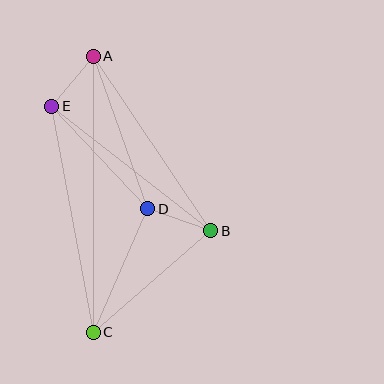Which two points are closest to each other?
Points A and E are closest to each other.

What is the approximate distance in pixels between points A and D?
The distance between A and D is approximately 162 pixels.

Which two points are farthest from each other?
Points A and C are farthest from each other.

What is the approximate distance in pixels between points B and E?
The distance between B and E is approximately 202 pixels.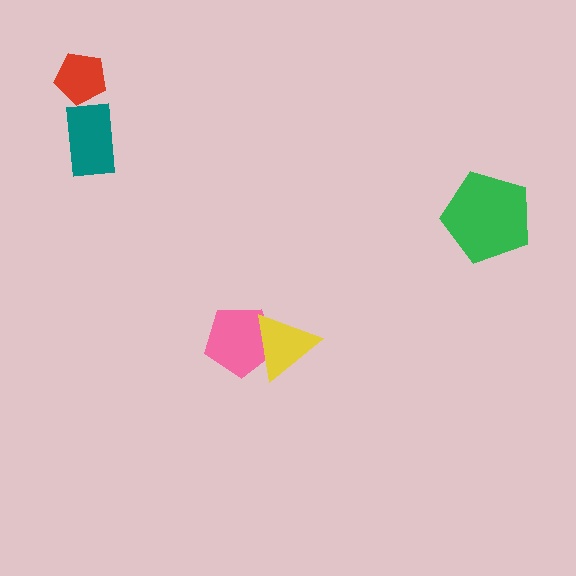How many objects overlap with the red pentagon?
0 objects overlap with the red pentagon.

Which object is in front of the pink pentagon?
The yellow triangle is in front of the pink pentagon.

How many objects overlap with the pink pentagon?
1 object overlaps with the pink pentagon.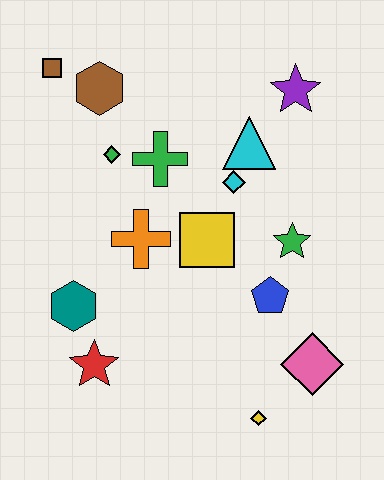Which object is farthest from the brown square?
The yellow diamond is farthest from the brown square.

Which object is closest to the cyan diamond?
The cyan triangle is closest to the cyan diamond.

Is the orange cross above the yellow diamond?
Yes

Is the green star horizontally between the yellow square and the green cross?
No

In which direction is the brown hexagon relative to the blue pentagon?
The brown hexagon is above the blue pentagon.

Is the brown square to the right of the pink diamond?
No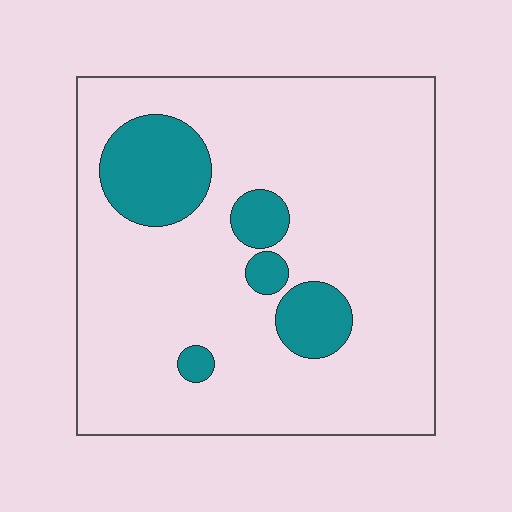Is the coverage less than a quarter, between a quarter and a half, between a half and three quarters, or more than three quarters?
Less than a quarter.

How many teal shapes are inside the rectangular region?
5.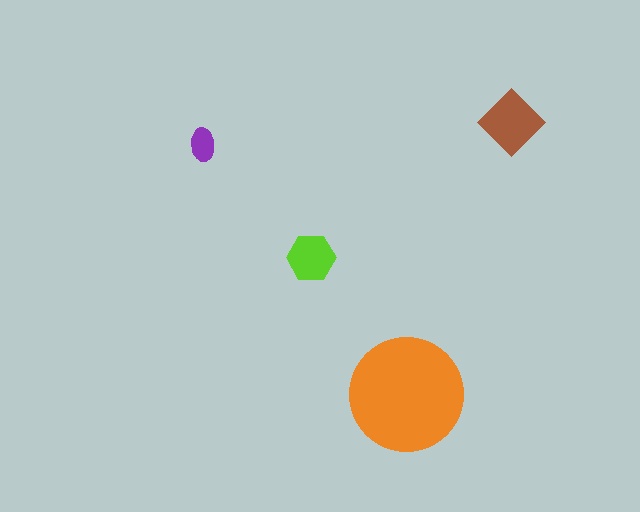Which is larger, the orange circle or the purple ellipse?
The orange circle.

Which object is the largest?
The orange circle.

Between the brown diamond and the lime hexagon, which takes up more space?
The brown diamond.